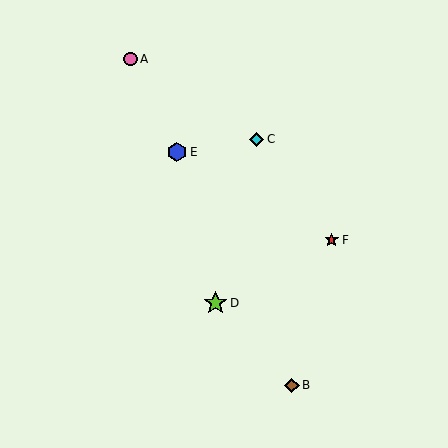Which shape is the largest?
The lime star (labeled D) is the largest.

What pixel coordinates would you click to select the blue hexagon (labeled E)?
Click at (177, 152) to select the blue hexagon E.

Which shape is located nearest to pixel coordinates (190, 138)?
The blue hexagon (labeled E) at (177, 152) is nearest to that location.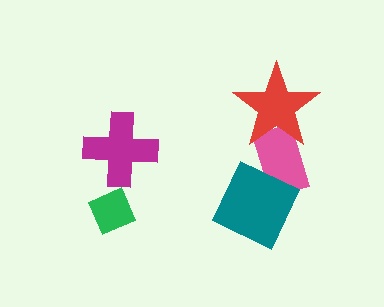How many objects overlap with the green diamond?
0 objects overlap with the green diamond.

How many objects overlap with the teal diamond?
1 object overlaps with the teal diamond.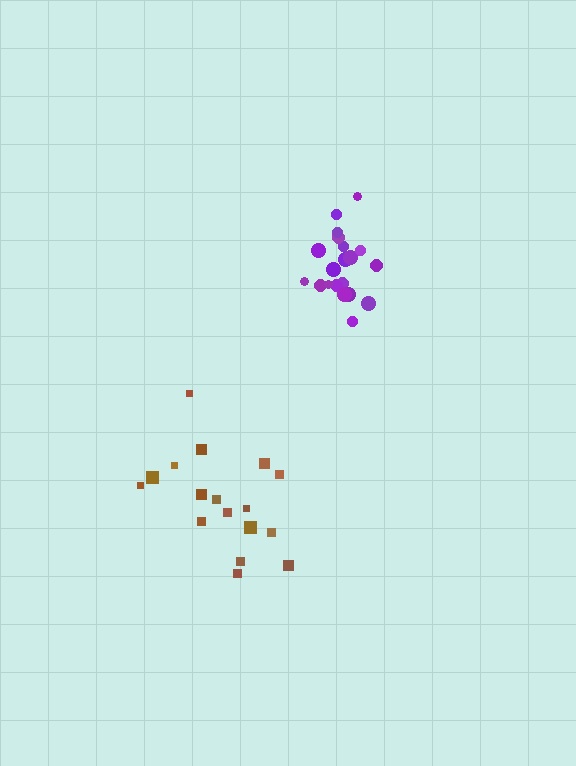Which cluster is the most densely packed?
Purple.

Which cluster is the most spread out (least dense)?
Brown.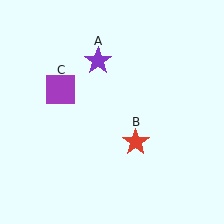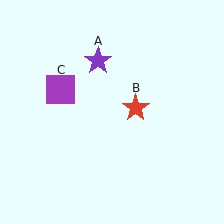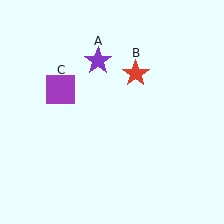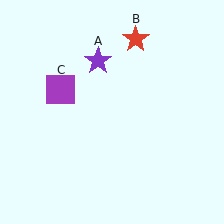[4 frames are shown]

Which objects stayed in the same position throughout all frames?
Purple star (object A) and purple square (object C) remained stationary.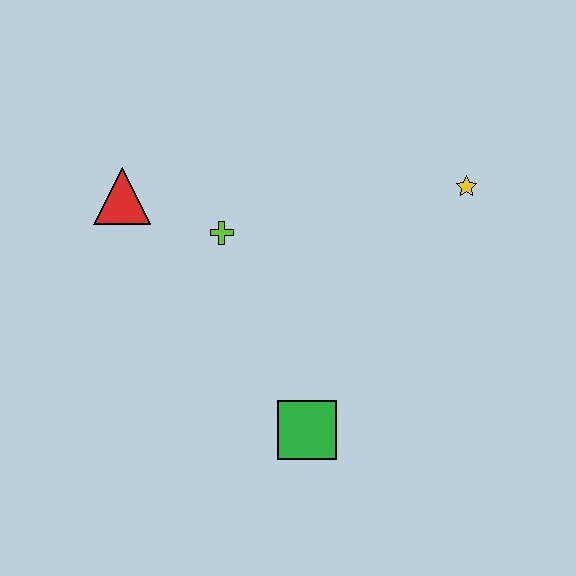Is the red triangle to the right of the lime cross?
No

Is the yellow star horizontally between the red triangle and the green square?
No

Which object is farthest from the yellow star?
The red triangle is farthest from the yellow star.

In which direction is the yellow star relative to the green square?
The yellow star is above the green square.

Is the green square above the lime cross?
No